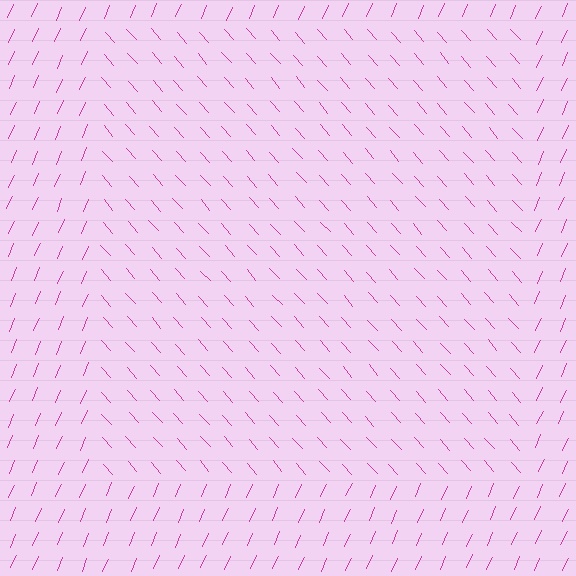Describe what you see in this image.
The image is filled with small magenta line segments. A rectangle region in the image has lines oriented differently from the surrounding lines, creating a visible texture boundary.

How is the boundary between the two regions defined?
The boundary is defined purely by a change in line orientation (approximately 65 degrees difference). All lines are the same color and thickness.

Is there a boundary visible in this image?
Yes, there is a texture boundary formed by a change in line orientation.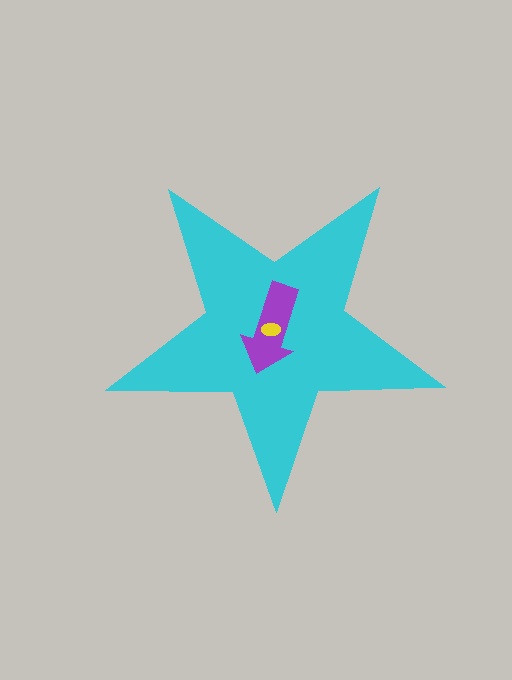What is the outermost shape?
The cyan star.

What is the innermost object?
The yellow ellipse.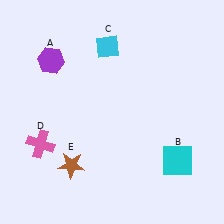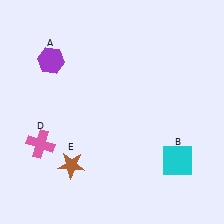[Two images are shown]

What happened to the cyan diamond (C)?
The cyan diamond (C) was removed in Image 2. It was in the top-left area of Image 1.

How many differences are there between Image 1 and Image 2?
There is 1 difference between the two images.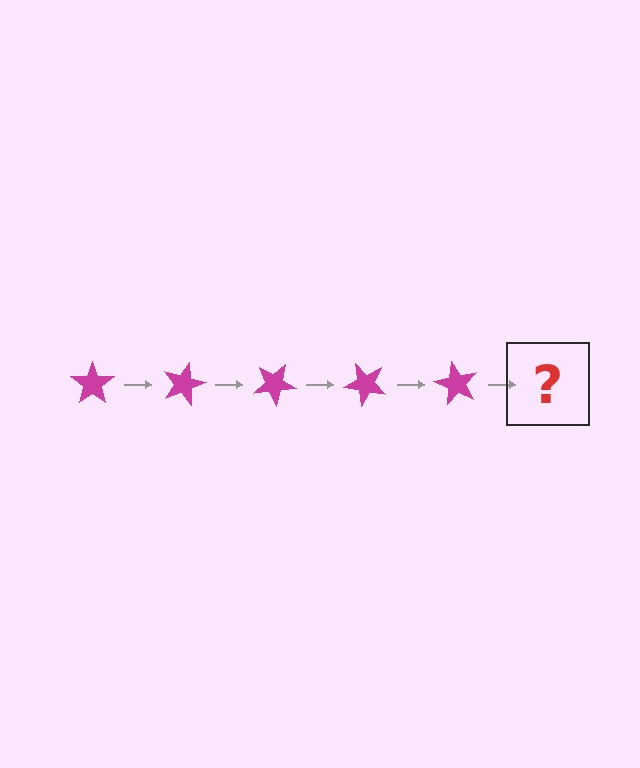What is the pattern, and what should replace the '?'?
The pattern is that the star rotates 15 degrees each step. The '?' should be a magenta star rotated 75 degrees.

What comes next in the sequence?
The next element should be a magenta star rotated 75 degrees.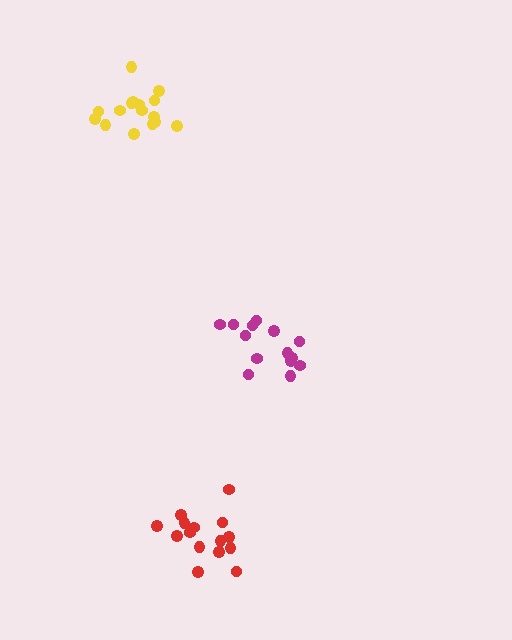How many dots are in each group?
Group 1: 15 dots, Group 2: 14 dots, Group 3: 16 dots (45 total).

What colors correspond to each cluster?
The clusters are colored: red, magenta, yellow.